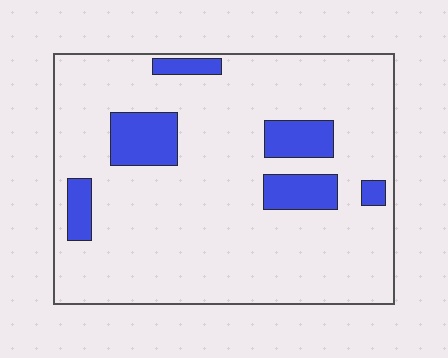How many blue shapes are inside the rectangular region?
6.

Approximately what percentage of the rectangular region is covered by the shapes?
Approximately 15%.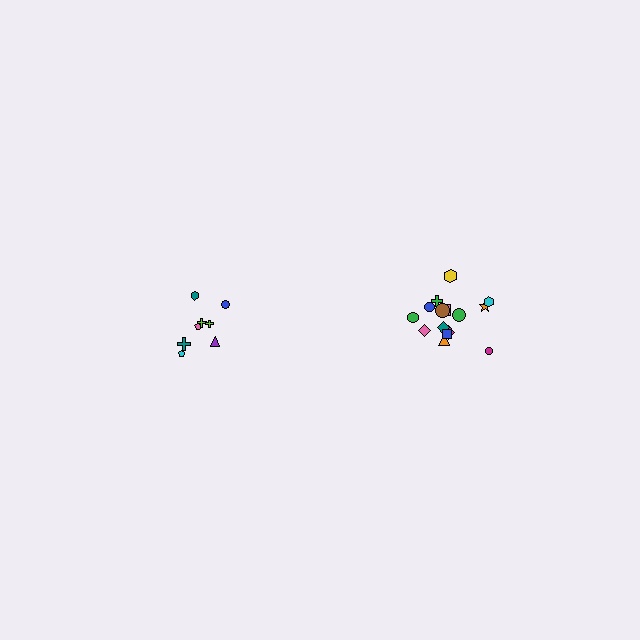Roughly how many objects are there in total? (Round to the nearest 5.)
Roughly 25 objects in total.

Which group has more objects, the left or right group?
The right group.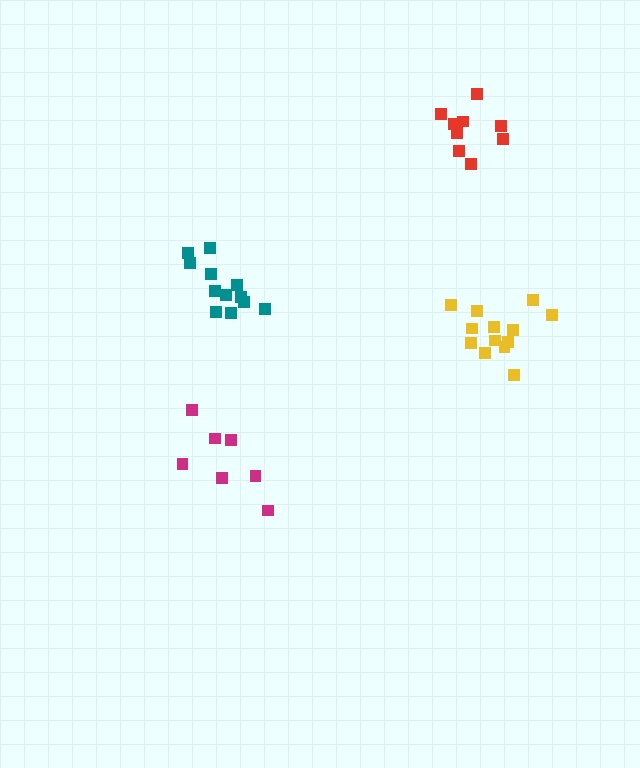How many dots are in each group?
Group 1: 13 dots, Group 2: 7 dots, Group 3: 12 dots, Group 4: 9 dots (41 total).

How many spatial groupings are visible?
There are 4 spatial groupings.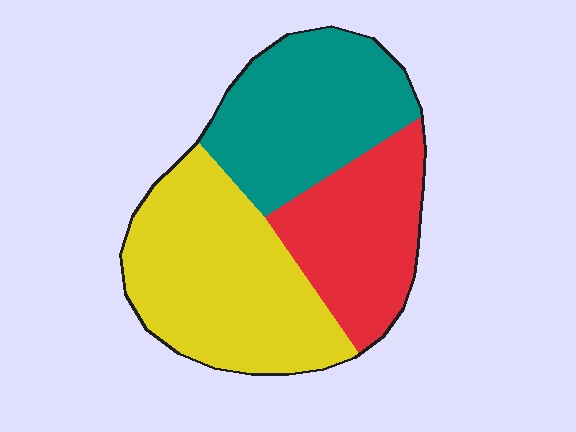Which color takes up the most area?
Yellow, at roughly 40%.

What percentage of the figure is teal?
Teal covers about 30% of the figure.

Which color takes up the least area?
Red, at roughly 25%.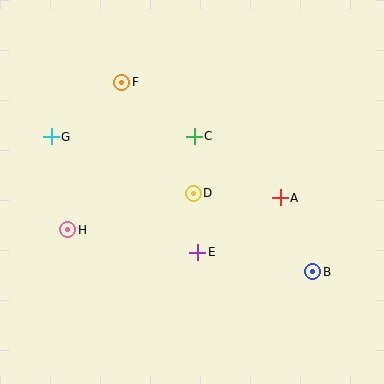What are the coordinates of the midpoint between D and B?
The midpoint between D and B is at (253, 232).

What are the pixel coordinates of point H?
Point H is at (68, 230).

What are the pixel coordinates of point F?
Point F is at (122, 82).